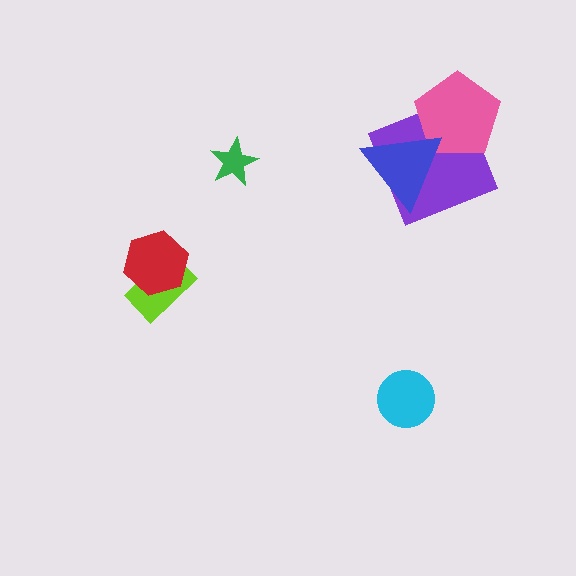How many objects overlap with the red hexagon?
1 object overlaps with the red hexagon.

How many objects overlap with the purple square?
2 objects overlap with the purple square.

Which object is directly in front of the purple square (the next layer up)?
The pink pentagon is directly in front of the purple square.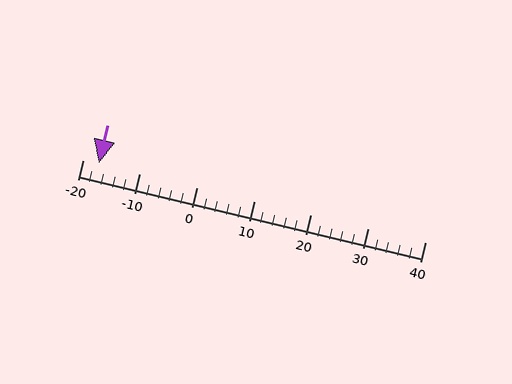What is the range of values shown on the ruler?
The ruler shows values from -20 to 40.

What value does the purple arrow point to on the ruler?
The purple arrow points to approximately -17.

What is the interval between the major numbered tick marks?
The major tick marks are spaced 10 units apart.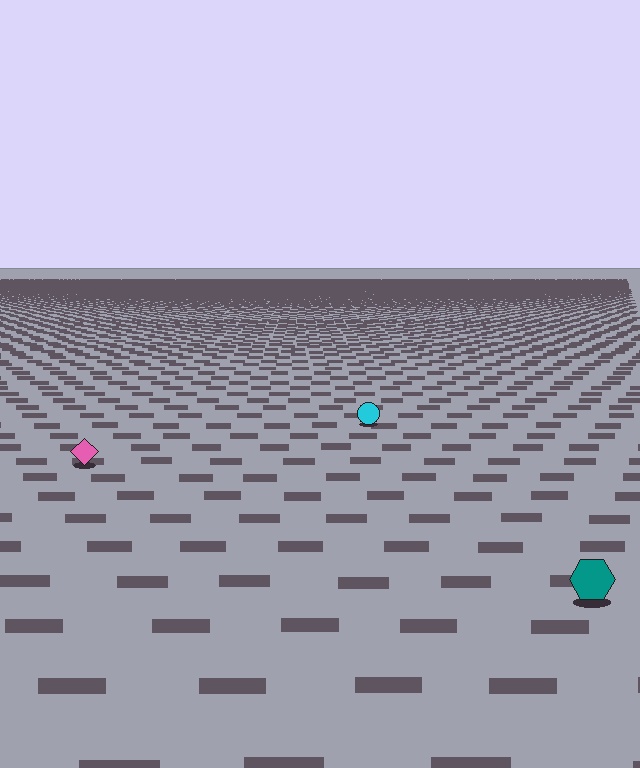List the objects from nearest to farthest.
From nearest to farthest: the teal hexagon, the pink diamond, the cyan circle.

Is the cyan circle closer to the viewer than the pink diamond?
No. The pink diamond is closer — you can tell from the texture gradient: the ground texture is coarser near it.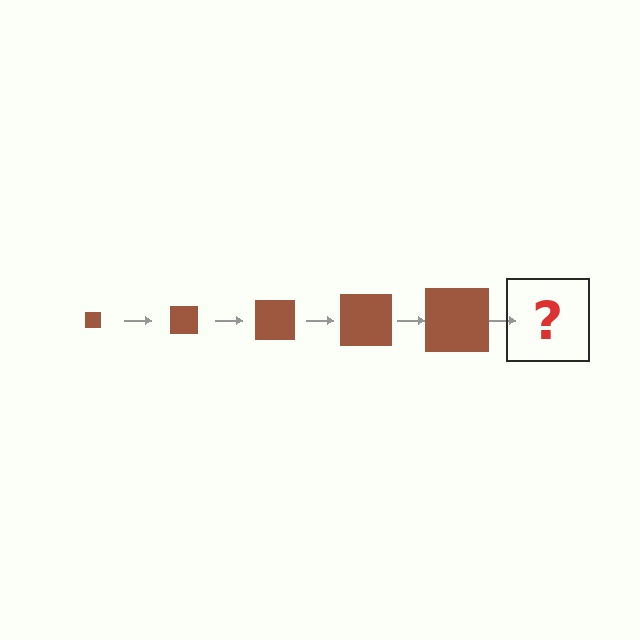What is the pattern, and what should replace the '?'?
The pattern is that the square gets progressively larger each step. The '?' should be a brown square, larger than the previous one.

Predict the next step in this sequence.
The next step is a brown square, larger than the previous one.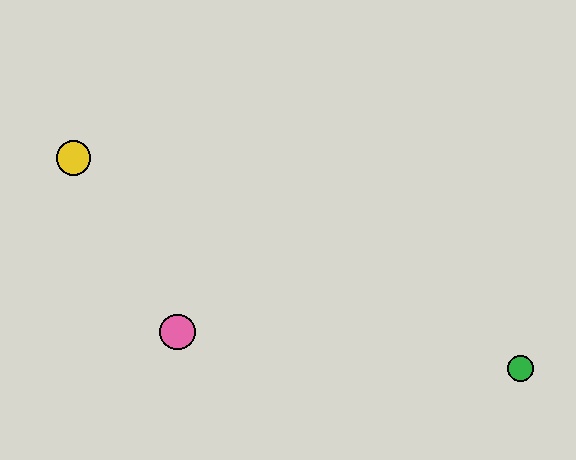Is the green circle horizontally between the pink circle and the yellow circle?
No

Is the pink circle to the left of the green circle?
Yes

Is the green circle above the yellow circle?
No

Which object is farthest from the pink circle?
The green circle is farthest from the pink circle.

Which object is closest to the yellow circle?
The pink circle is closest to the yellow circle.